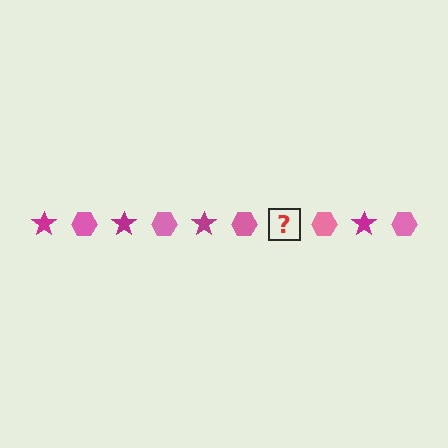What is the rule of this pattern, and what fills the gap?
The rule is that the pattern alternates between magenta star and pink hexagon. The gap should be filled with a magenta star.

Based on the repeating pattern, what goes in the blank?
The blank should be a magenta star.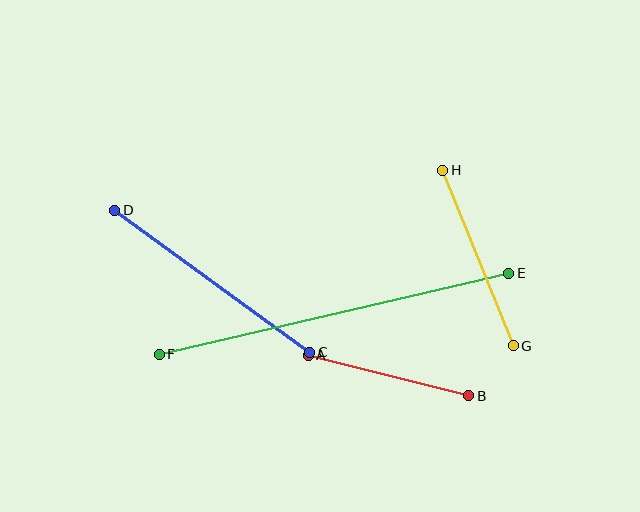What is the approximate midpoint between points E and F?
The midpoint is at approximately (334, 314) pixels.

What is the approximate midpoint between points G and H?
The midpoint is at approximately (478, 258) pixels.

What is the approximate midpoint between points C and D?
The midpoint is at approximately (212, 281) pixels.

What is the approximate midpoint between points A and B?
The midpoint is at approximately (388, 376) pixels.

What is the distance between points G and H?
The distance is approximately 189 pixels.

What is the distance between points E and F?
The distance is approximately 359 pixels.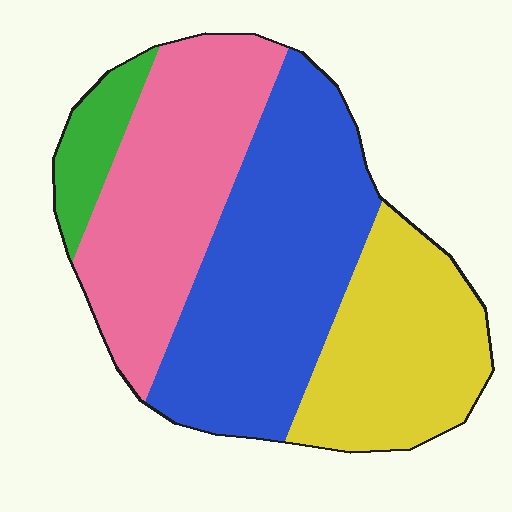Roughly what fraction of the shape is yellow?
Yellow takes up about one quarter (1/4) of the shape.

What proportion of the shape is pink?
Pink covers roughly 30% of the shape.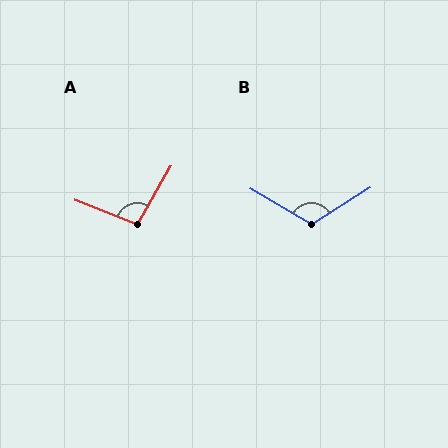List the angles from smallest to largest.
A (99°), B (117°).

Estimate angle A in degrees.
Approximately 99 degrees.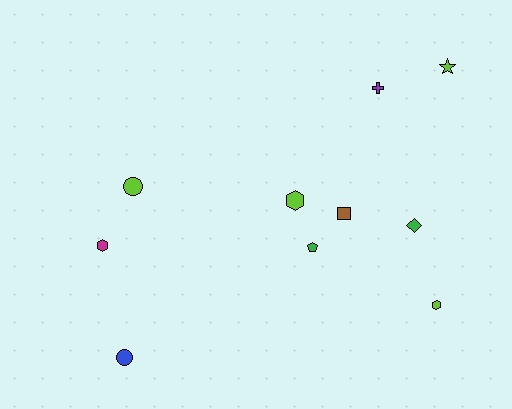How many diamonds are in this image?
There is 1 diamond.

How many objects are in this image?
There are 10 objects.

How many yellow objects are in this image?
There are no yellow objects.